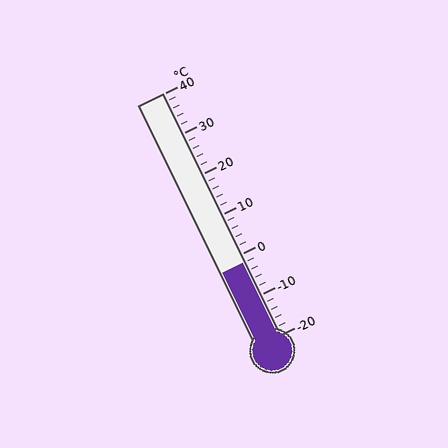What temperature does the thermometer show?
The thermometer shows approximately -2°C.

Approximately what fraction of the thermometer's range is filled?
The thermometer is filled to approximately 30% of its range.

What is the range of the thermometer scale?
The thermometer scale ranges from -20°C to 40°C.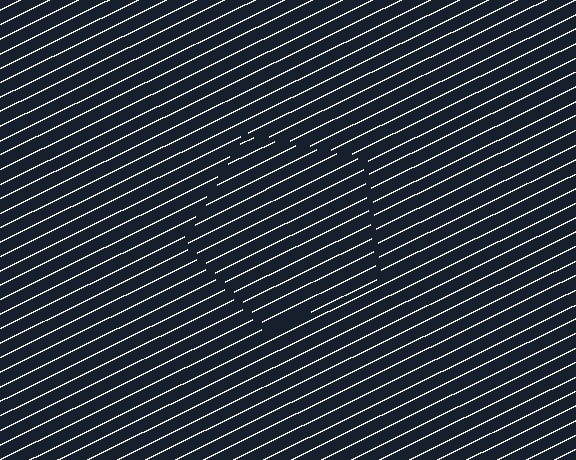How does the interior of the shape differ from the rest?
The interior of the shape contains the same grating, shifted by half a period — the contour is defined by the phase discontinuity where line-ends from the inner and outer gratings abut.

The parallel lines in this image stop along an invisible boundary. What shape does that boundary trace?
An illusory pentagon. The interior of the shape contains the same grating, shifted by half a period — the contour is defined by the phase discontinuity where line-ends from the inner and outer gratings abut.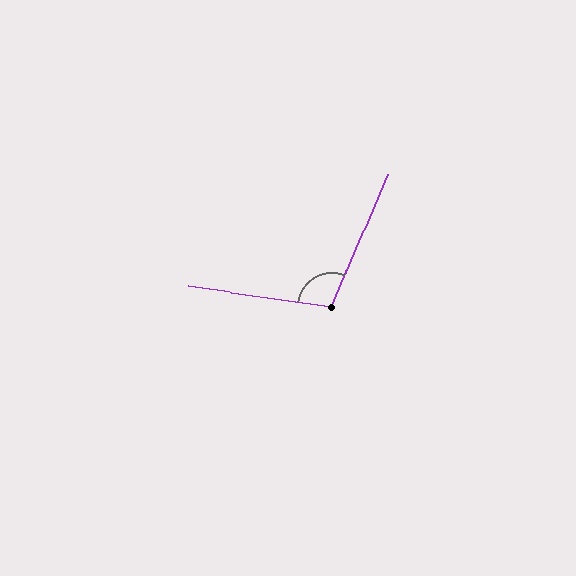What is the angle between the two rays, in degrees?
Approximately 105 degrees.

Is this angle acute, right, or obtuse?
It is obtuse.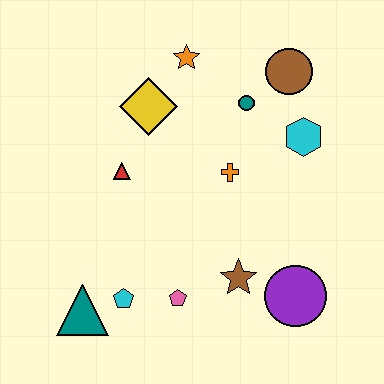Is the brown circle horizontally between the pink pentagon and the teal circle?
No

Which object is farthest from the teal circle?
The teal triangle is farthest from the teal circle.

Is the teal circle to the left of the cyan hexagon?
Yes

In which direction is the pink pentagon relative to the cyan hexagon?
The pink pentagon is below the cyan hexagon.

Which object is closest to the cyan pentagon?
The teal triangle is closest to the cyan pentagon.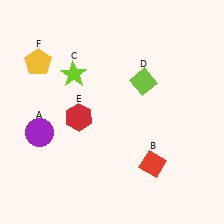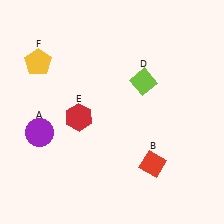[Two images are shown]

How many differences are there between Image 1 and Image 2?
There is 1 difference between the two images.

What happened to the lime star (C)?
The lime star (C) was removed in Image 2. It was in the top-left area of Image 1.